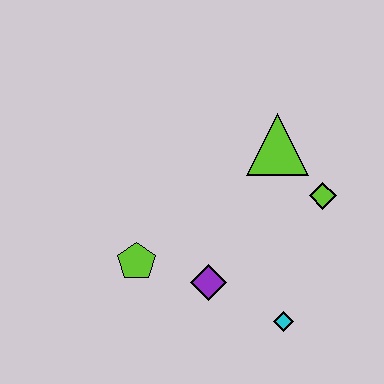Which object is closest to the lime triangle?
The lime diamond is closest to the lime triangle.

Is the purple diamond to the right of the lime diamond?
No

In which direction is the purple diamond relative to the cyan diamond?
The purple diamond is to the left of the cyan diamond.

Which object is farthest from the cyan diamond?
The lime triangle is farthest from the cyan diamond.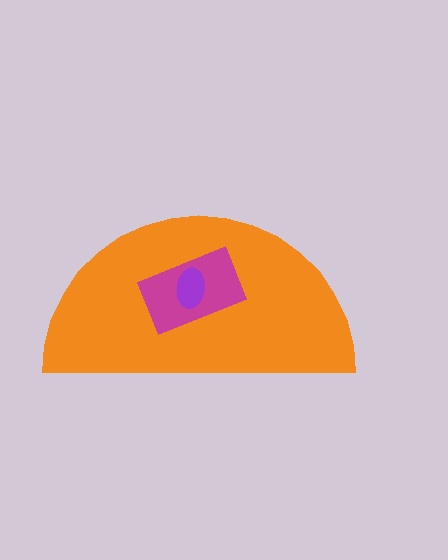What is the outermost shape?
The orange semicircle.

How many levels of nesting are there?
3.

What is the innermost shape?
The purple ellipse.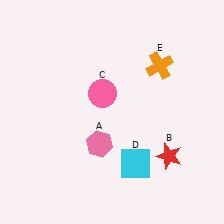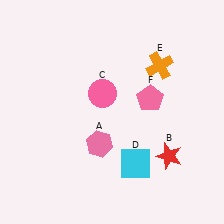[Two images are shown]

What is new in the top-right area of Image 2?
A pink pentagon (F) was added in the top-right area of Image 2.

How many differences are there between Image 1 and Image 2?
There is 1 difference between the two images.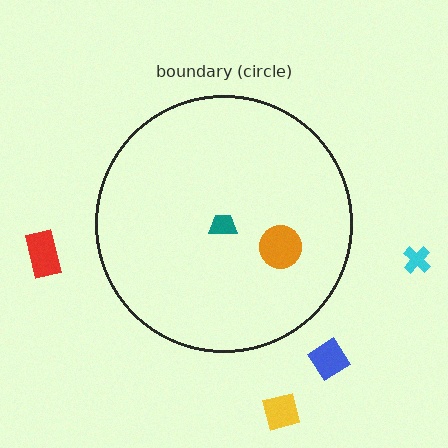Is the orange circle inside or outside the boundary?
Inside.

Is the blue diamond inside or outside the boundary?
Outside.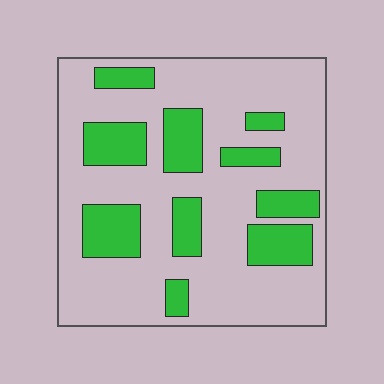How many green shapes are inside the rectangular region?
10.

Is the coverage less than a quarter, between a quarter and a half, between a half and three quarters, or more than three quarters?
Between a quarter and a half.